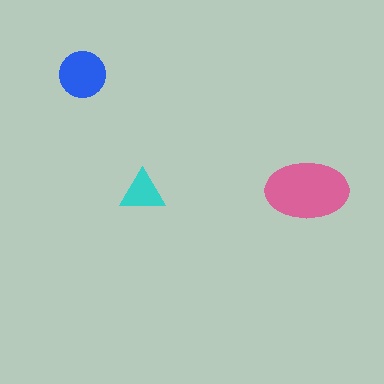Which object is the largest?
The pink ellipse.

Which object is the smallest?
The cyan triangle.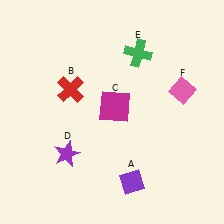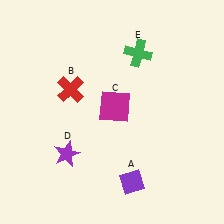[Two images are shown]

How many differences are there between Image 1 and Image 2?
There is 1 difference between the two images.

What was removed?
The pink diamond (F) was removed in Image 2.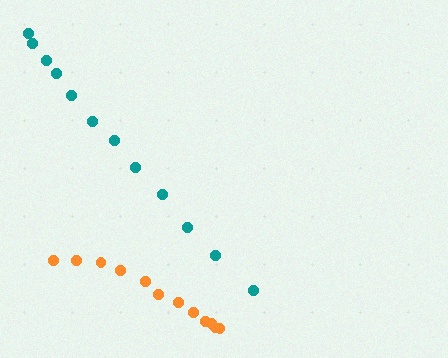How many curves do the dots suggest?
There are 2 distinct paths.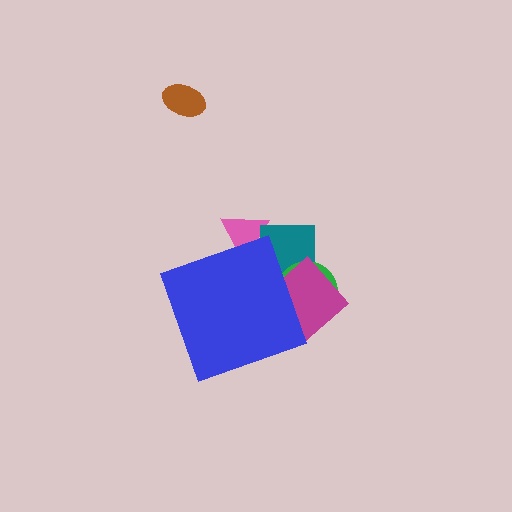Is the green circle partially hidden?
Yes, the green circle is partially hidden behind the blue diamond.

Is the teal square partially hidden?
Yes, the teal square is partially hidden behind the blue diamond.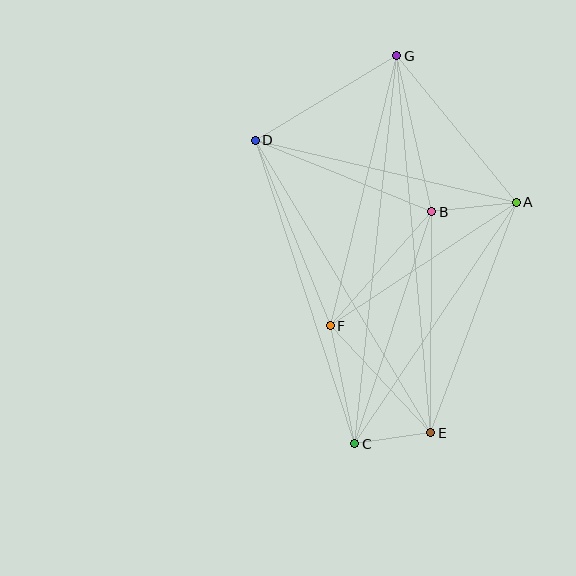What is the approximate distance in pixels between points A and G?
The distance between A and G is approximately 189 pixels.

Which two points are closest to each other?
Points C and E are closest to each other.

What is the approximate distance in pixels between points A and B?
The distance between A and B is approximately 85 pixels.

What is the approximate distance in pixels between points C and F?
The distance between C and F is approximately 121 pixels.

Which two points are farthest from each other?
Points C and G are farthest from each other.